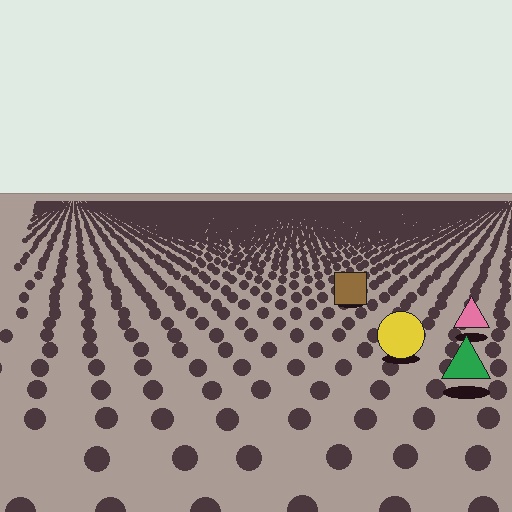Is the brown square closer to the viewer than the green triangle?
No. The green triangle is closer — you can tell from the texture gradient: the ground texture is coarser near it.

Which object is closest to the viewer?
The green triangle is closest. The texture marks near it are larger and more spread out.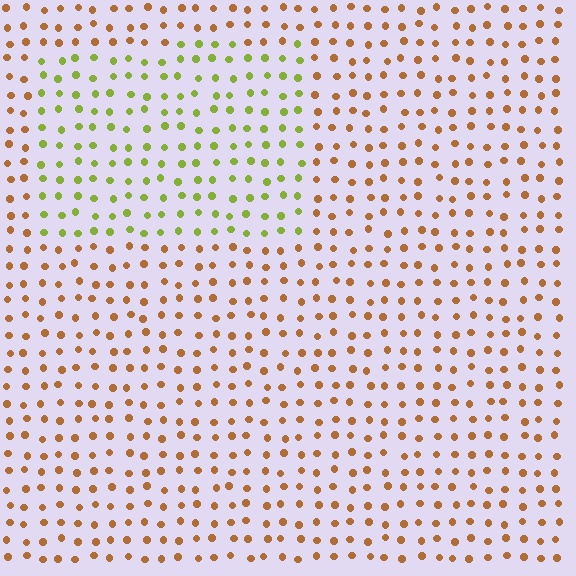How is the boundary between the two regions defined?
The boundary is defined purely by a slight shift in hue (about 55 degrees). Spacing, size, and orientation are identical on both sides.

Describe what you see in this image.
The image is filled with small brown elements in a uniform arrangement. A rectangle-shaped region is visible where the elements are tinted to a slightly different hue, forming a subtle color boundary.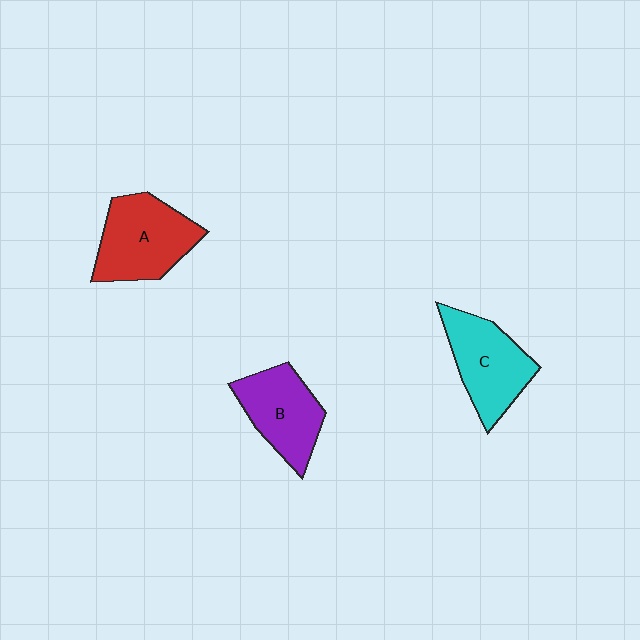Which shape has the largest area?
Shape A (red).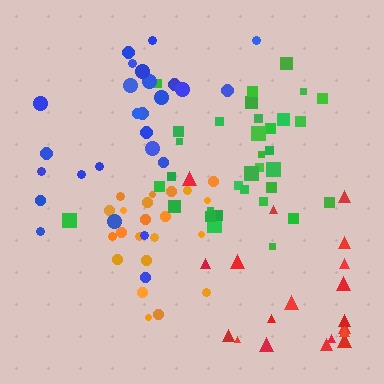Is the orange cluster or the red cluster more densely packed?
Orange.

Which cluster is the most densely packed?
Orange.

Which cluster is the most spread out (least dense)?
Red.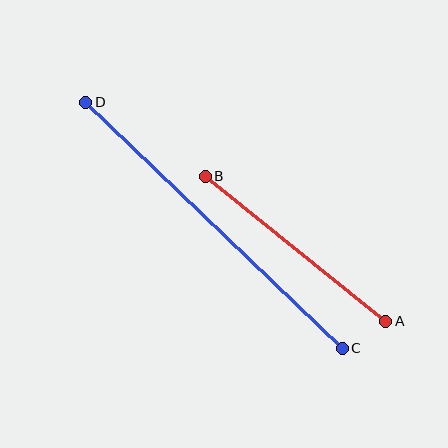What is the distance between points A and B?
The distance is approximately 231 pixels.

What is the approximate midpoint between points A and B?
The midpoint is at approximately (295, 249) pixels.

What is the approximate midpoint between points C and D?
The midpoint is at approximately (214, 225) pixels.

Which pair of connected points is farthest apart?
Points C and D are farthest apart.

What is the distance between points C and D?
The distance is approximately 355 pixels.